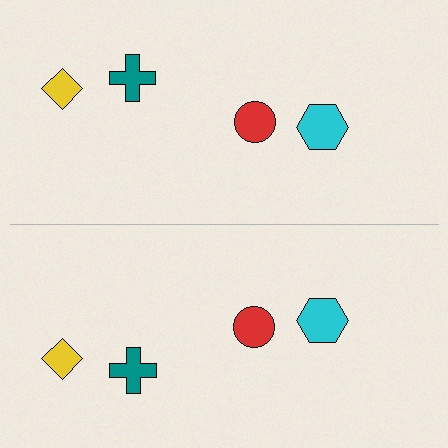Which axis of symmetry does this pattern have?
The pattern has a horizontal axis of symmetry running through the center of the image.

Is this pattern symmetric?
Yes, this pattern has bilateral (reflection) symmetry.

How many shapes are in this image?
There are 8 shapes in this image.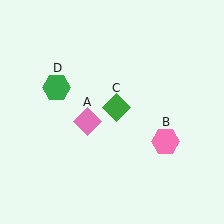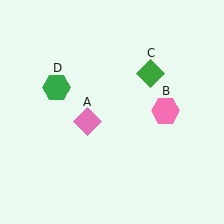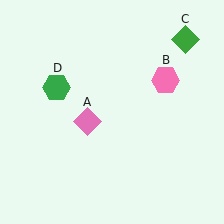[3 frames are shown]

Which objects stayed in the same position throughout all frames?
Pink diamond (object A) and green hexagon (object D) remained stationary.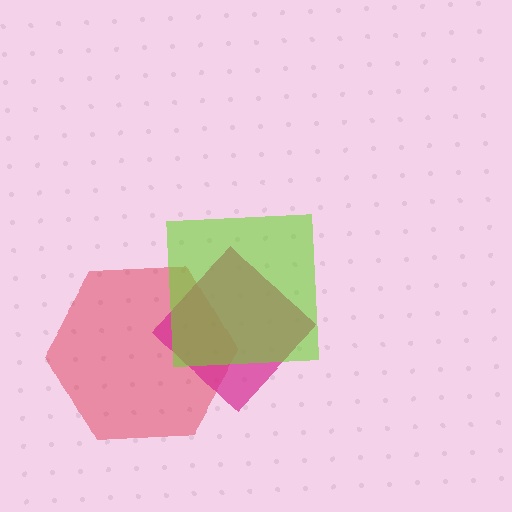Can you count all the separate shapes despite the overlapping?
Yes, there are 3 separate shapes.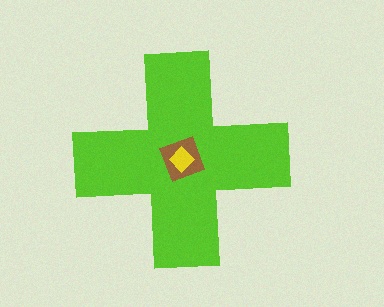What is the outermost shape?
The lime cross.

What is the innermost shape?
The yellow diamond.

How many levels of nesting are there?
3.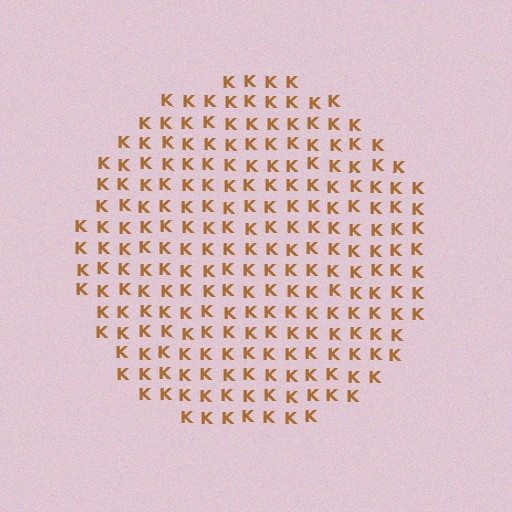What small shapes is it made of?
It is made of small letter K's.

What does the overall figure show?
The overall figure shows a circle.